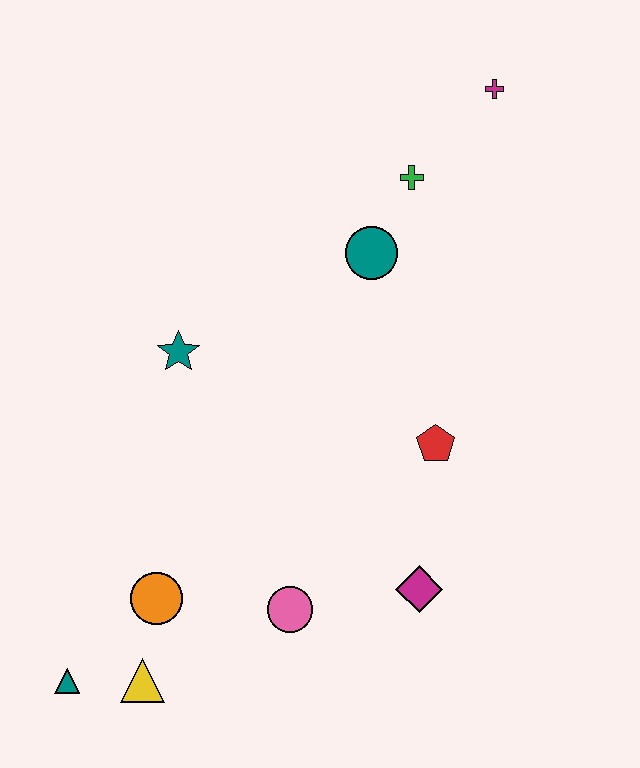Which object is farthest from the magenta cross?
The teal triangle is farthest from the magenta cross.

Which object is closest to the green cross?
The teal circle is closest to the green cross.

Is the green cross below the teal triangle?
No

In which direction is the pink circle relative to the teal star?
The pink circle is below the teal star.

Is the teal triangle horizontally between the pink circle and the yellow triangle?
No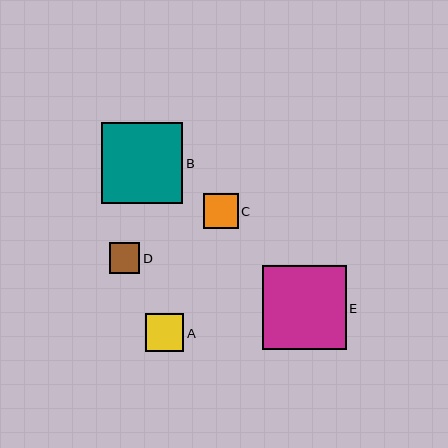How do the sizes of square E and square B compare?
Square E and square B are approximately the same size.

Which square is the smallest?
Square D is the smallest with a size of approximately 31 pixels.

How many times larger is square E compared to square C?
Square E is approximately 2.4 times the size of square C.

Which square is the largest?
Square E is the largest with a size of approximately 84 pixels.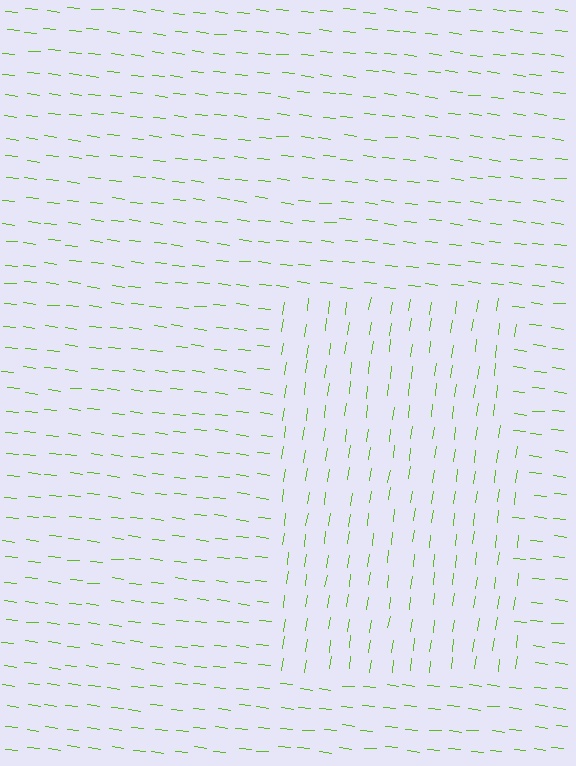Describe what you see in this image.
The image is filled with small lime line segments. A rectangle region in the image has lines oriented differently from the surrounding lines, creating a visible texture boundary.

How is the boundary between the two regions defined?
The boundary is defined purely by a change in line orientation (approximately 89 degrees difference). All lines are the same color and thickness.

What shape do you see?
I see a rectangle.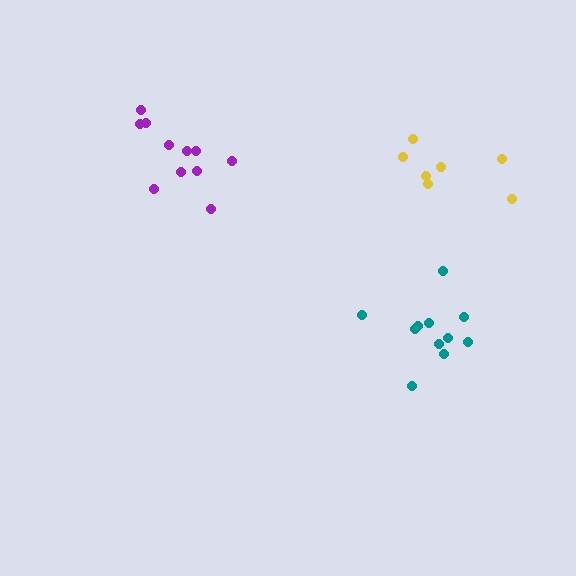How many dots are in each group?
Group 1: 7 dots, Group 2: 11 dots, Group 3: 11 dots (29 total).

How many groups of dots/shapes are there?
There are 3 groups.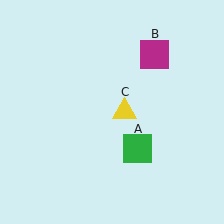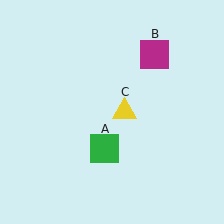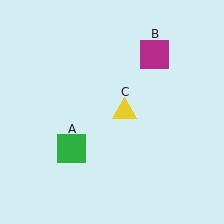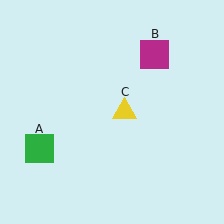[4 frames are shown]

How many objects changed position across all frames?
1 object changed position: green square (object A).